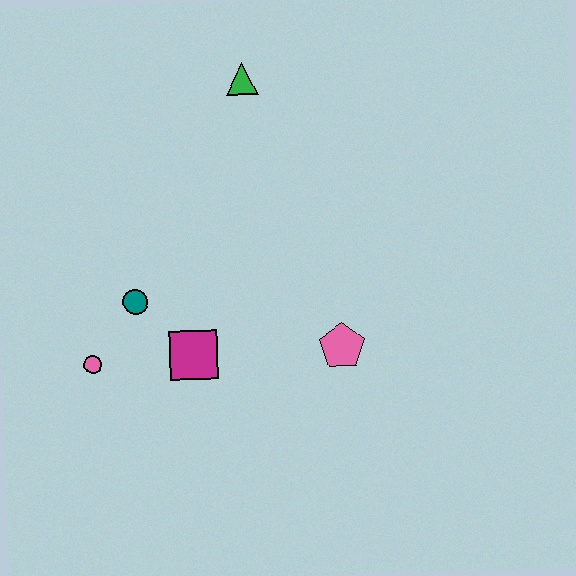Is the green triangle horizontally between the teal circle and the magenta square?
No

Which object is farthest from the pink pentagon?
The green triangle is farthest from the pink pentagon.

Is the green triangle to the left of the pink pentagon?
Yes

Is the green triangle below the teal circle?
No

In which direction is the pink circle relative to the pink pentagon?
The pink circle is to the left of the pink pentagon.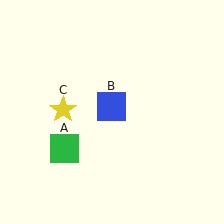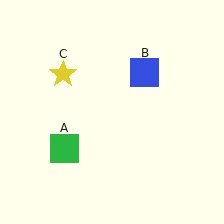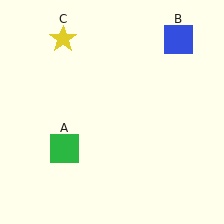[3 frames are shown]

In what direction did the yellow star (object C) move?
The yellow star (object C) moved up.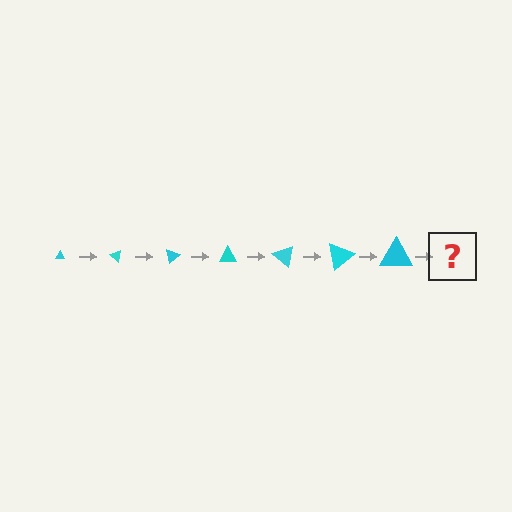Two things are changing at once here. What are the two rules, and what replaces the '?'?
The two rules are that the triangle grows larger each step and it rotates 40 degrees each step. The '?' should be a triangle, larger than the previous one and rotated 280 degrees from the start.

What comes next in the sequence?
The next element should be a triangle, larger than the previous one and rotated 280 degrees from the start.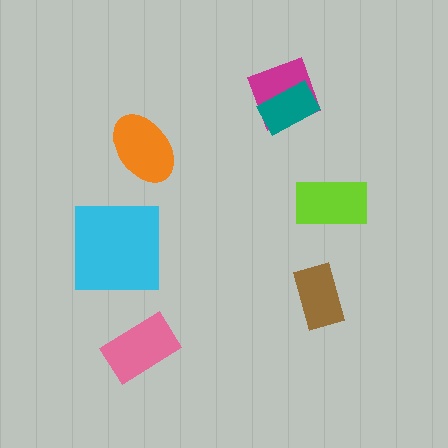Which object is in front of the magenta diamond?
The teal rectangle is in front of the magenta diamond.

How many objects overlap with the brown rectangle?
0 objects overlap with the brown rectangle.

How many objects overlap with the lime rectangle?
0 objects overlap with the lime rectangle.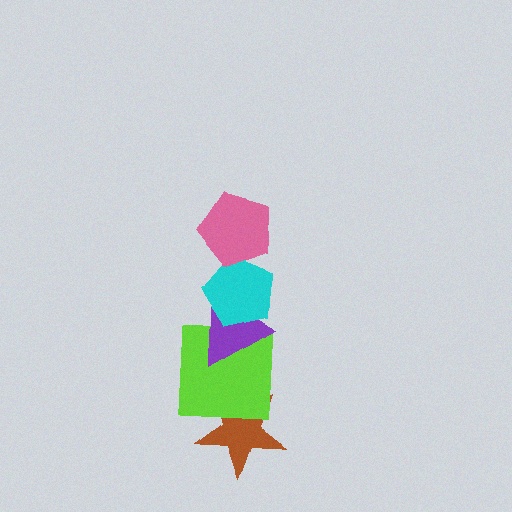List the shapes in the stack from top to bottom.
From top to bottom: the pink pentagon, the cyan pentagon, the purple triangle, the lime square, the brown star.